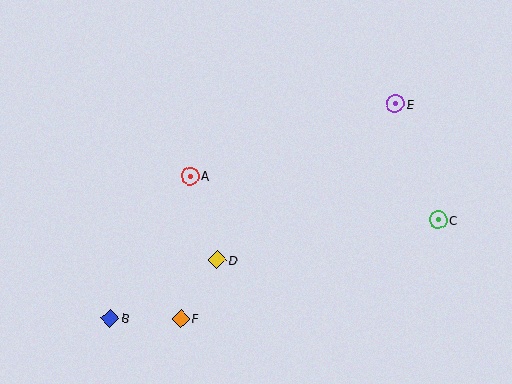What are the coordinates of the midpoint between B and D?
The midpoint between B and D is at (164, 289).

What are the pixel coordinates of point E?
Point E is at (396, 104).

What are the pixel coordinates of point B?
Point B is at (110, 318).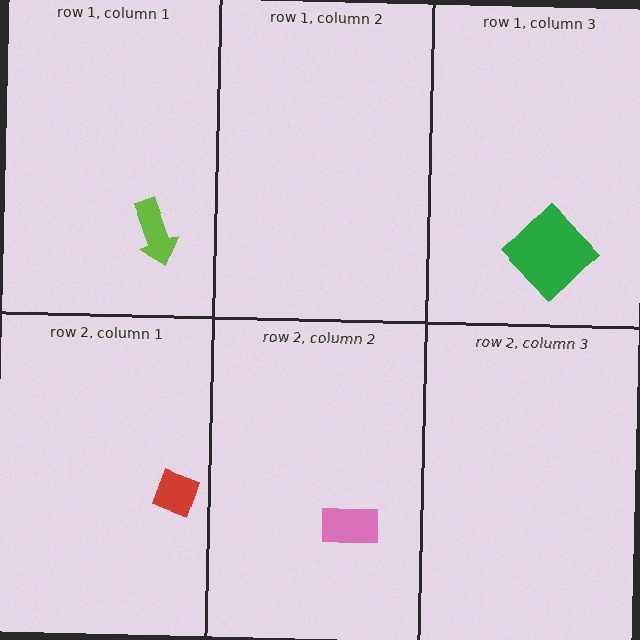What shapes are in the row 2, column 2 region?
The pink rectangle.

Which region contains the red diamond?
The row 2, column 1 region.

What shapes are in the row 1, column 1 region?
The lime arrow.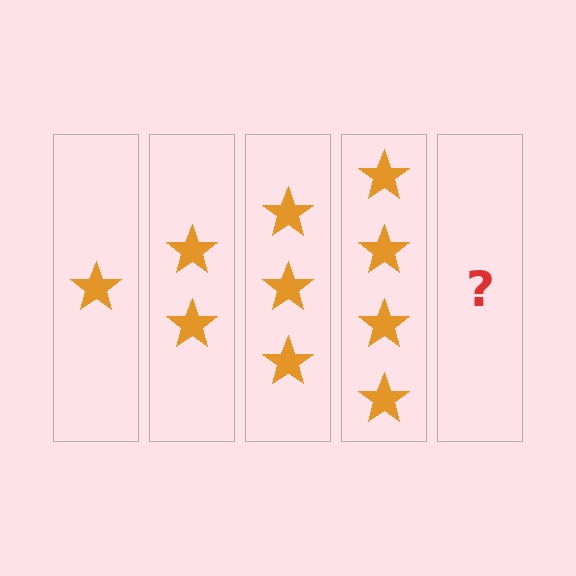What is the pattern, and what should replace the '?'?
The pattern is that each step adds one more star. The '?' should be 5 stars.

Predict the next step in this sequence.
The next step is 5 stars.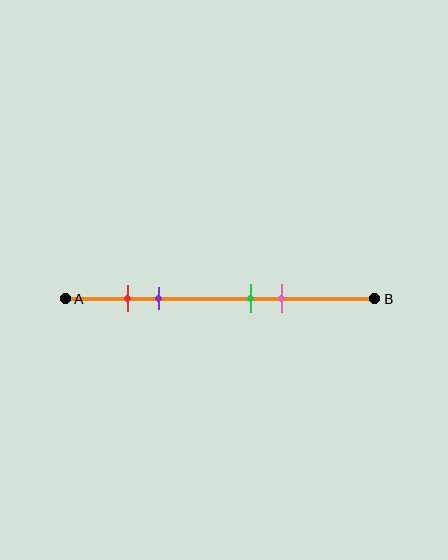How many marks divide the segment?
There are 4 marks dividing the segment.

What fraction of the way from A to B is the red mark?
The red mark is approximately 20% (0.2) of the way from A to B.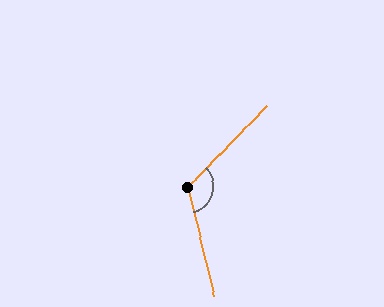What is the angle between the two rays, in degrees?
Approximately 122 degrees.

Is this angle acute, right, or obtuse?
It is obtuse.